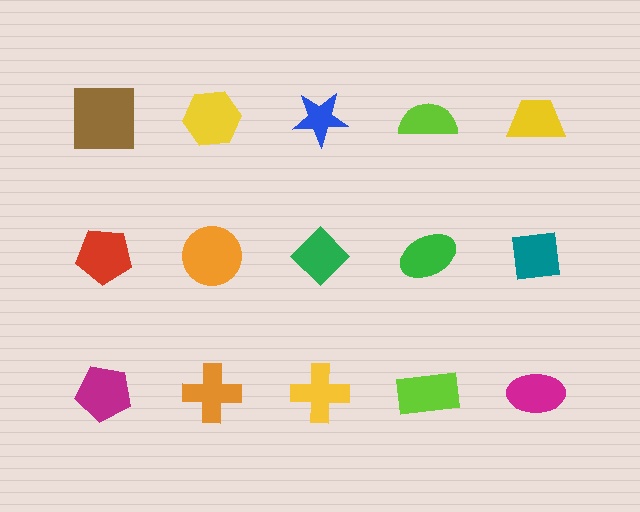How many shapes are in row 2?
5 shapes.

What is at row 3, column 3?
A yellow cross.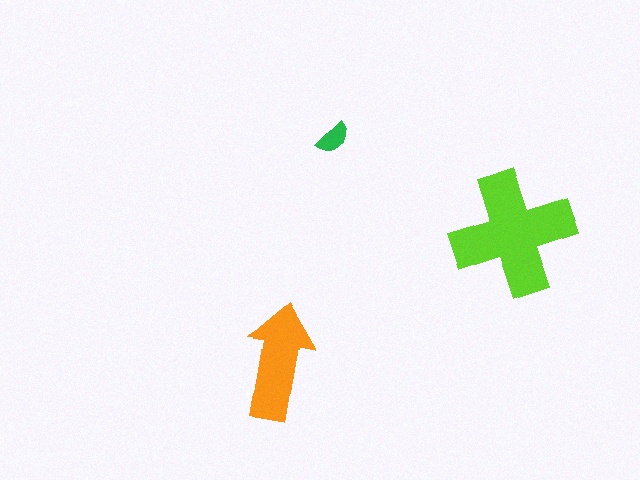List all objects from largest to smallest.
The lime cross, the orange arrow, the green semicircle.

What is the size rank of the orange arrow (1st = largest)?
2nd.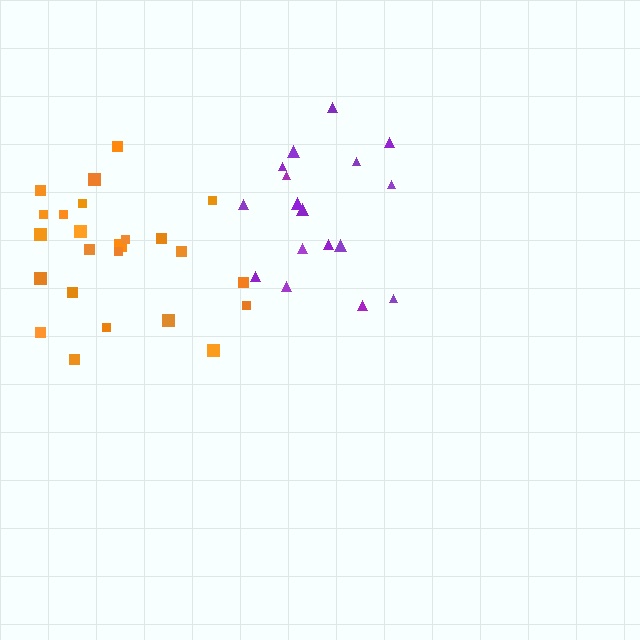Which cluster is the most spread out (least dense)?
Purple.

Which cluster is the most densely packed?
Orange.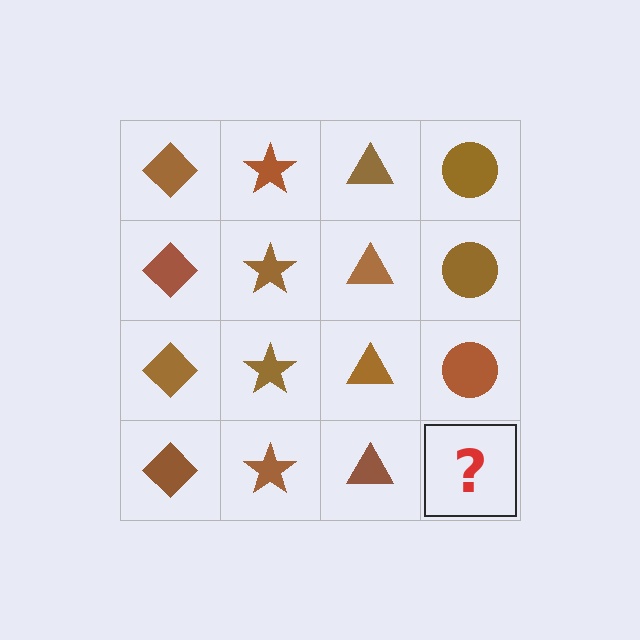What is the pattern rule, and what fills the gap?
The rule is that each column has a consistent shape. The gap should be filled with a brown circle.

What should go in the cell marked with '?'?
The missing cell should contain a brown circle.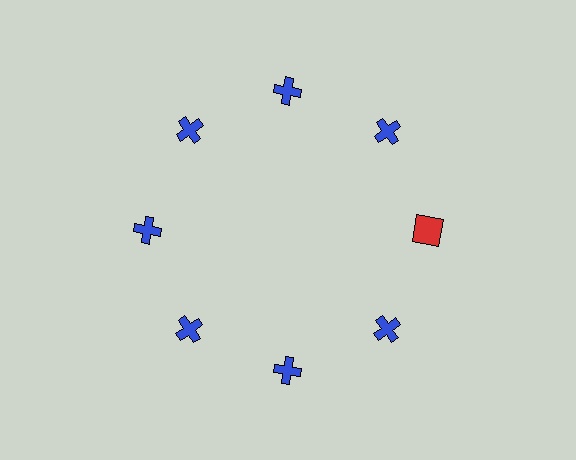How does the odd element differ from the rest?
It differs in both color (red instead of blue) and shape (square instead of cross).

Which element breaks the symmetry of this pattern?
The red square at roughly the 3 o'clock position breaks the symmetry. All other shapes are blue crosses.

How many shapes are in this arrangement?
There are 8 shapes arranged in a ring pattern.